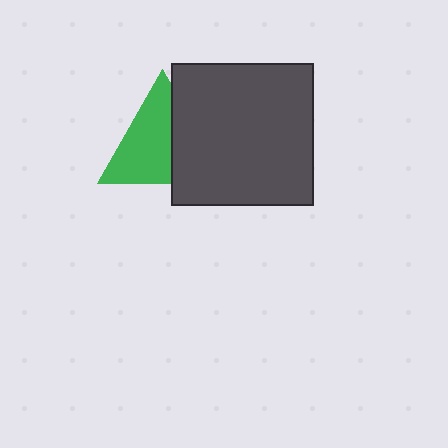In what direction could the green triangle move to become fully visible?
The green triangle could move left. That would shift it out from behind the dark gray square entirely.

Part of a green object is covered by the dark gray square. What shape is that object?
It is a triangle.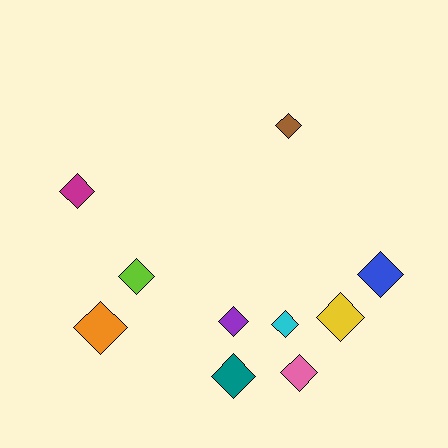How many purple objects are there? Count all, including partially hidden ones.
There is 1 purple object.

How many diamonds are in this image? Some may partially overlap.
There are 10 diamonds.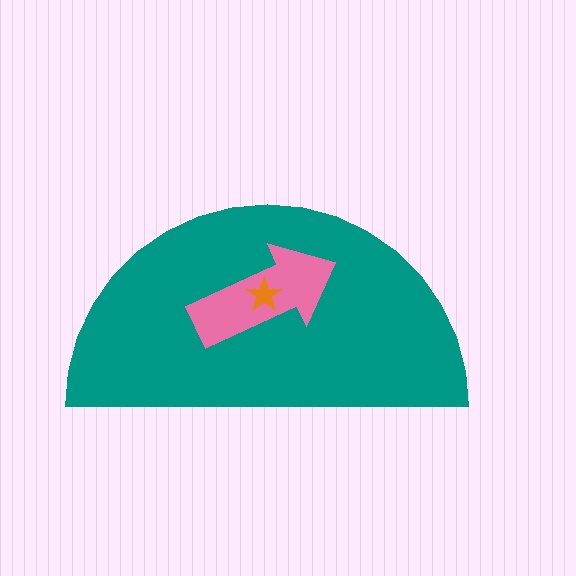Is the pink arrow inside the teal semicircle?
Yes.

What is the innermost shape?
The orange star.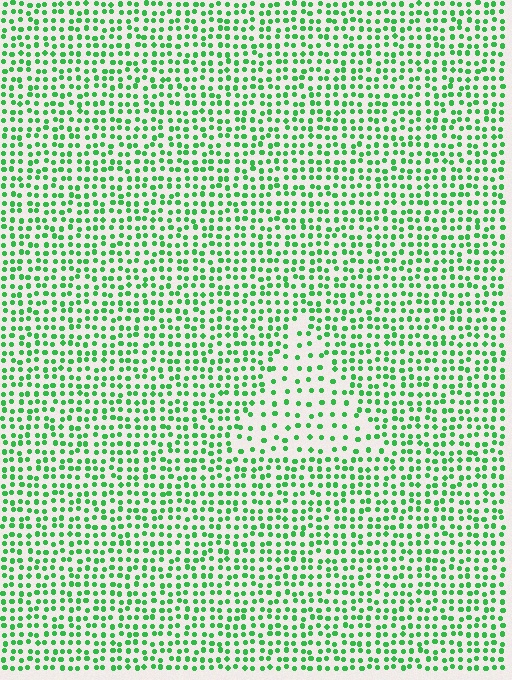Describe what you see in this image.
The image contains small green elements arranged at two different densities. A triangle-shaped region is visible where the elements are less densely packed than the surrounding area.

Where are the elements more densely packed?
The elements are more densely packed outside the triangle boundary.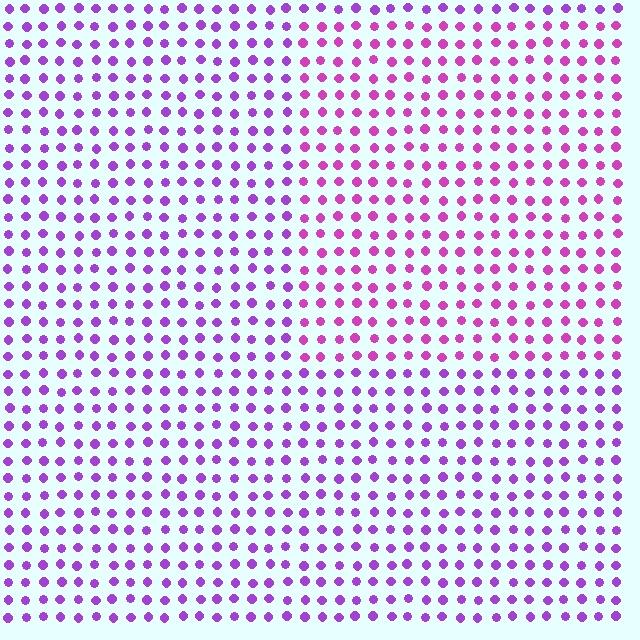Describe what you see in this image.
The image is filled with small purple elements in a uniform arrangement. A rectangle-shaped region is visible where the elements are tinted to a slightly different hue, forming a subtle color boundary.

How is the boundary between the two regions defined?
The boundary is defined purely by a slight shift in hue (about 29 degrees). Spacing, size, and orientation are identical on both sides.